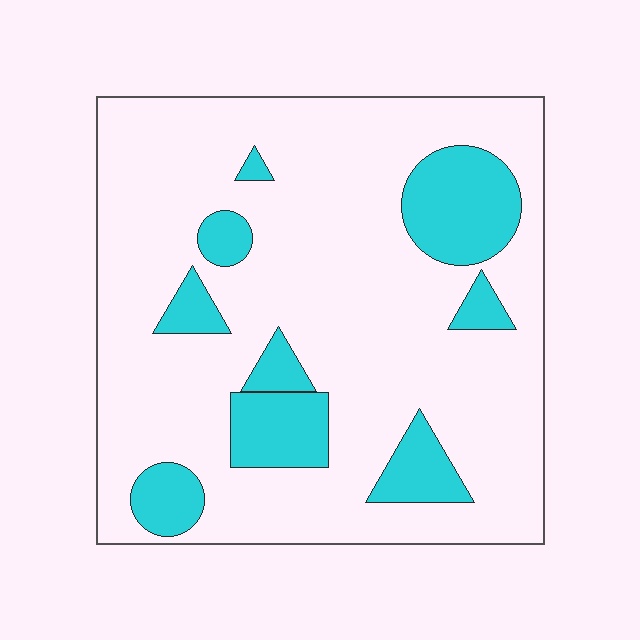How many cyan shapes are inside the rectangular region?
9.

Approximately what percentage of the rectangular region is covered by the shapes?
Approximately 20%.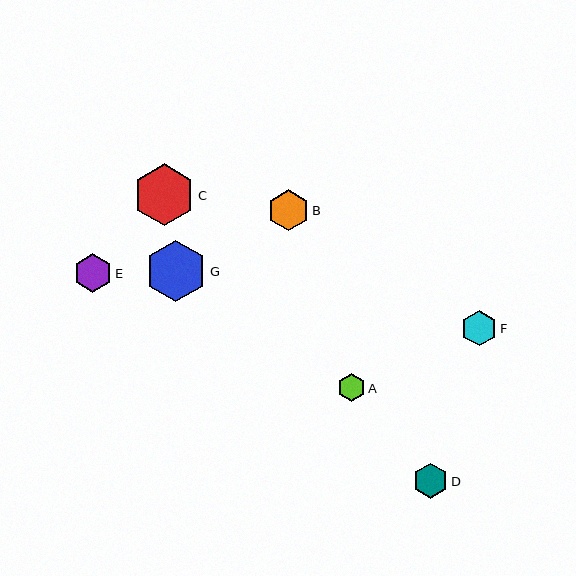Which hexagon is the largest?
Hexagon C is the largest with a size of approximately 62 pixels.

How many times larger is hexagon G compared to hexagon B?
Hexagon G is approximately 1.5 times the size of hexagon B.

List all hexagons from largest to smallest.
From largest to smallest: C, G, B, E, F, D, A.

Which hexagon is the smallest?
Hexagon A is the smallest with a size of approximately 28 pixels.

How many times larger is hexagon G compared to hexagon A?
Hexagon G is approximately 2.2 times the size of hexagon A.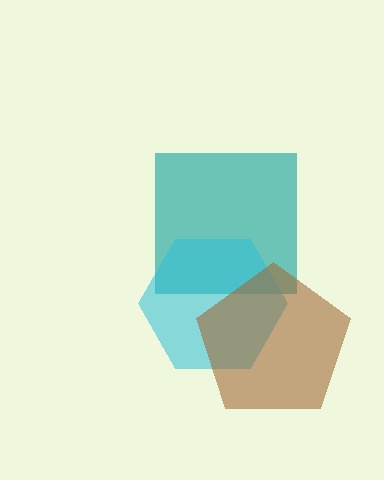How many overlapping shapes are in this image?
There are 3 overlapping shapes in the image.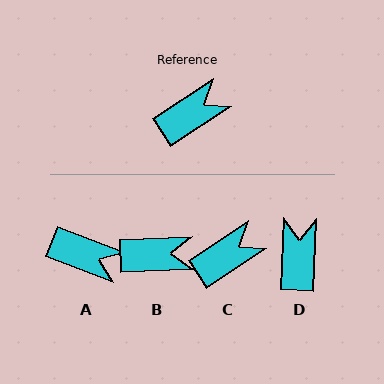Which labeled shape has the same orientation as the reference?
C.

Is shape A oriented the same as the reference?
No, it is off by about 55 degrees.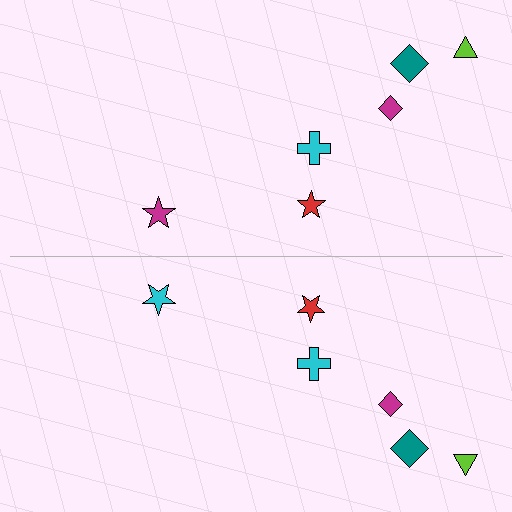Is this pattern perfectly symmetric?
No, the pattern is not perfectly symmetric. The cyan star on the bottom side breaks the symmetry — its mirror counterpart is magenta.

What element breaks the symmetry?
The cyan star on the bottom side breaks the symmetry — its mirror counterpart is magenta.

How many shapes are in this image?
There are 12 shapes in this image.